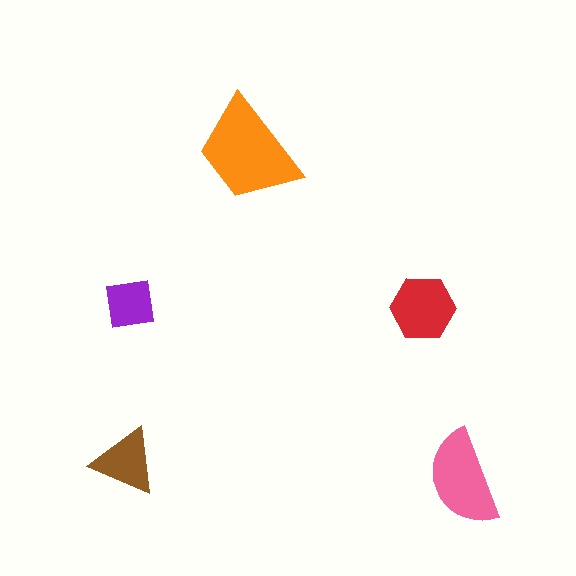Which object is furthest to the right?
The pink semicircle is rightmost.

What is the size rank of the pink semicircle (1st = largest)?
2nd.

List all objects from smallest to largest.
The purple square, the brown triangle, the red hexagon, the pink semicircle, the orange trapezoid.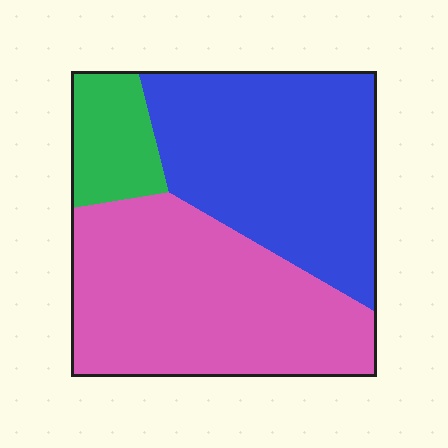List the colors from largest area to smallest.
From largest to smallest: pink, blue, green.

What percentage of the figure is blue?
Blue takes up about two fifths (2/5) of the figure.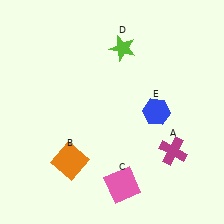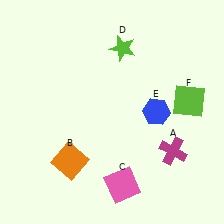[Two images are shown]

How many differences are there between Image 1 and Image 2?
There is 1 difference between the two images.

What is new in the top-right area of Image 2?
A lime square (F) was added in the top-right area of Image 2.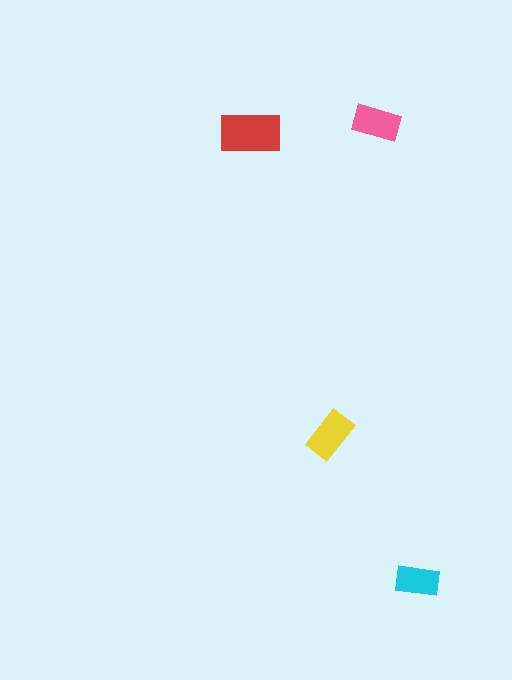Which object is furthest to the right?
The cyan rectangle is rightmost.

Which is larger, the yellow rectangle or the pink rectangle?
The yellow one.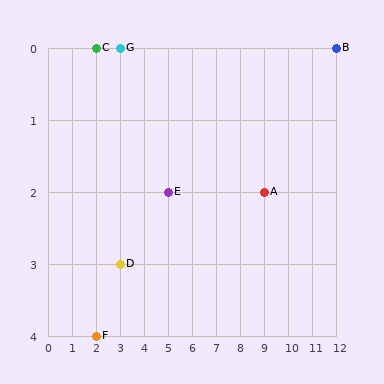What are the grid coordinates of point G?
Point G is at grid coordinates (3, 0).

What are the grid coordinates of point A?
Point A is at grid coordinates (9, 2).